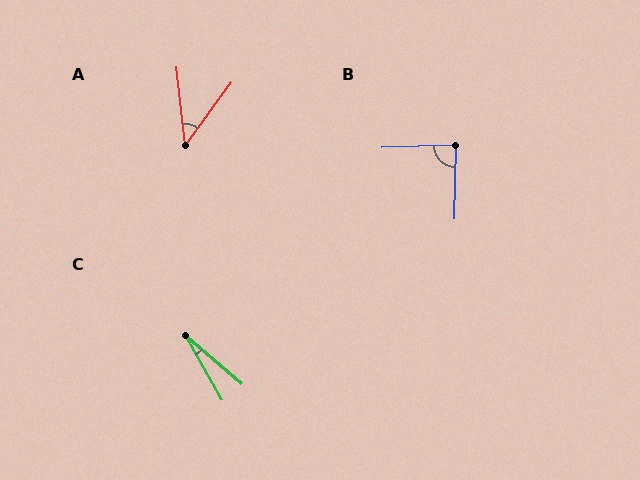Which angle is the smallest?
C, at approximately 20 degrees.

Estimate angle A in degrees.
Approximately 42 degrees.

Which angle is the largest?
B, at approximately 87 degrees.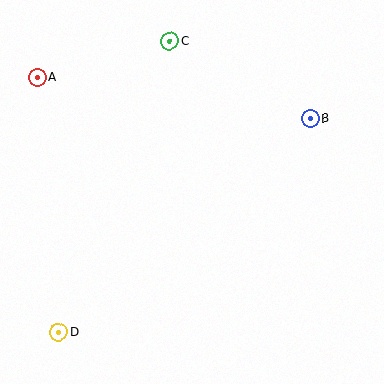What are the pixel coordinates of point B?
Point B is at (310, 119).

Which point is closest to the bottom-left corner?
Point D is closest to the bottom-left corner.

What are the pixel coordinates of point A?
Point A is at (37, 78).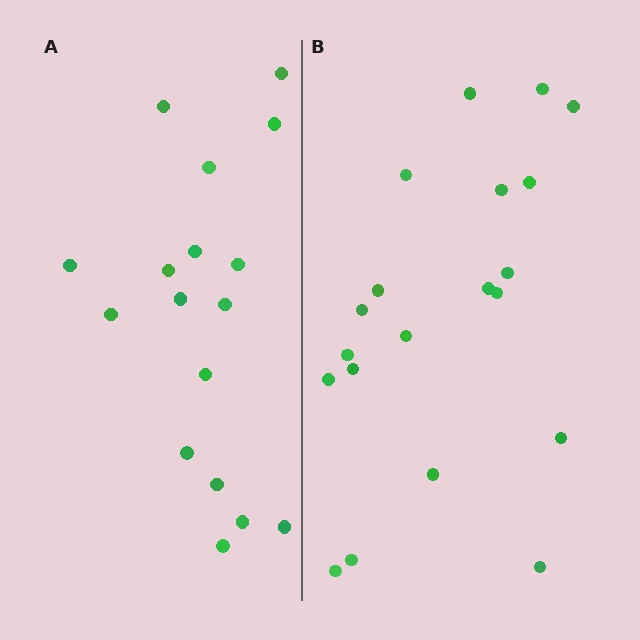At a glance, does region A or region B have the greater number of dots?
Region B (the right region) has more dots.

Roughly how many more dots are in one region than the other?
Region B has just a few more — roughly 2 or 3 more dots than region A.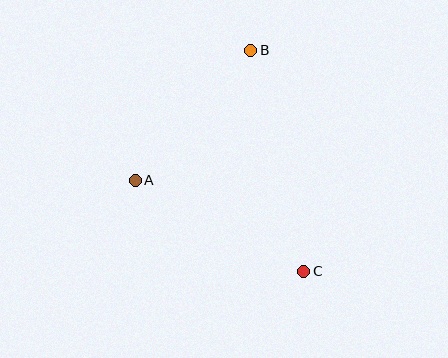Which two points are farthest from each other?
Points B and C are farthest from each other.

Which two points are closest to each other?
Points A and B are closest to each other.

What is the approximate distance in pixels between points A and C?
The distance between A and C is approximately 192 pixels.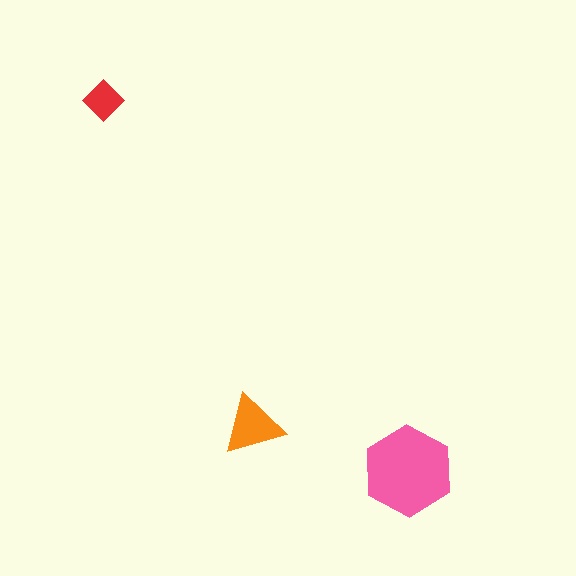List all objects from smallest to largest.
The red diamond, the orange triangle, the pink hexagon.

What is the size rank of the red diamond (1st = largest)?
3rd.